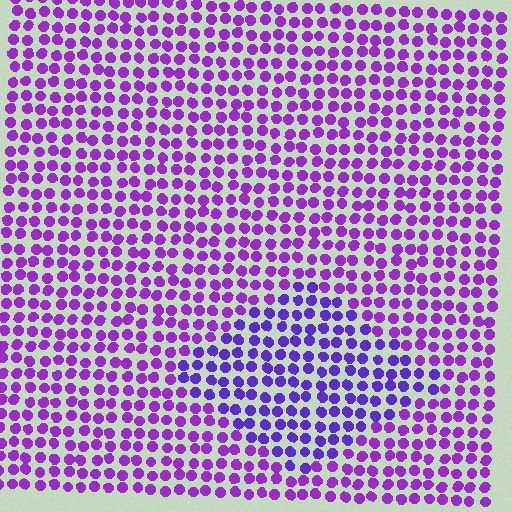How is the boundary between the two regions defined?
The boundary is defined purely by a slight shift in hue (about 24 degrees). Spacing, size, and orientation are identical on both sides.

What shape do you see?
I see a diamond.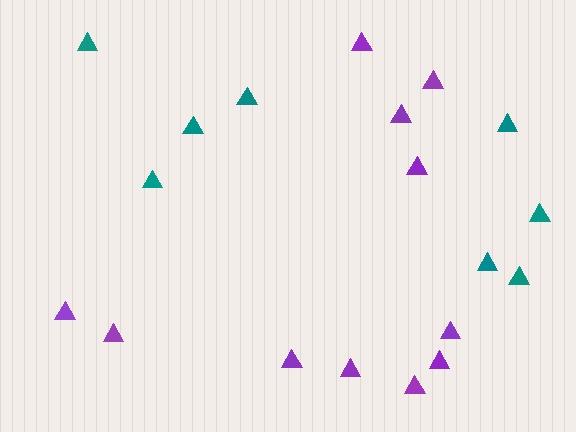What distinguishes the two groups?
There are 2 groups: one group of teal triangles (8) and one group of purple triangles (11).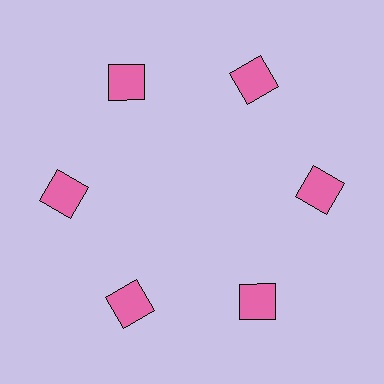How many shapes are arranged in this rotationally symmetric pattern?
There are 6 shapes, arranged in 6 groups of 1.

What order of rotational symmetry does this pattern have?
This pattern has 6-fold rotational symmetry.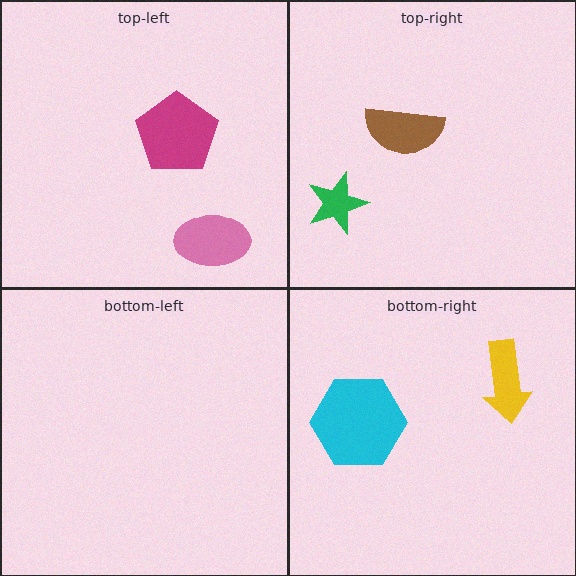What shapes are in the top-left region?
The magenta pentagon, the pink ellipse.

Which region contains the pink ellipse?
The top-left region.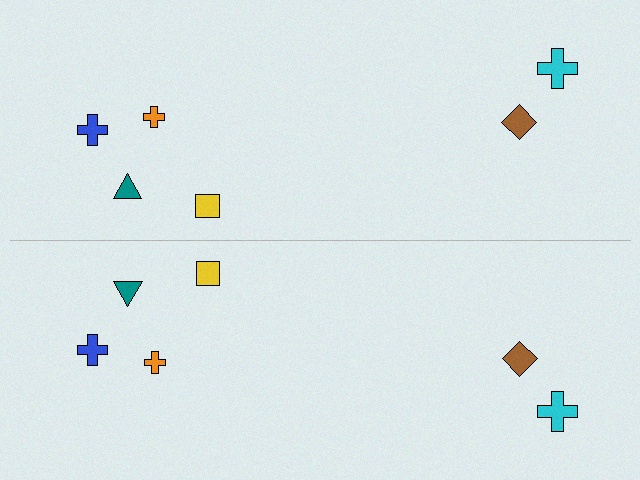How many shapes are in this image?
There are 12 shapes in this image.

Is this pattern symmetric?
Yes, this pattern has bilateral (reflection) symmetry.